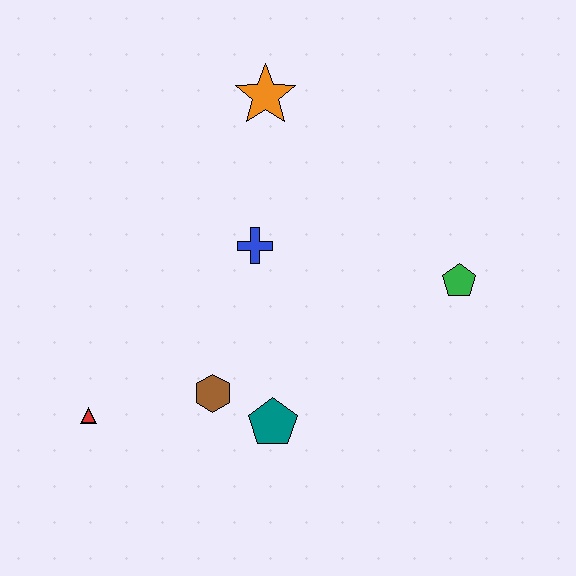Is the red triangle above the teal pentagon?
Yes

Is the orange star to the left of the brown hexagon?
No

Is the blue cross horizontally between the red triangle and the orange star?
Yes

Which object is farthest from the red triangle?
The green pentagon is farthest from the red triangle.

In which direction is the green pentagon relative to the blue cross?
The green pentagon is to the right of the blue cross.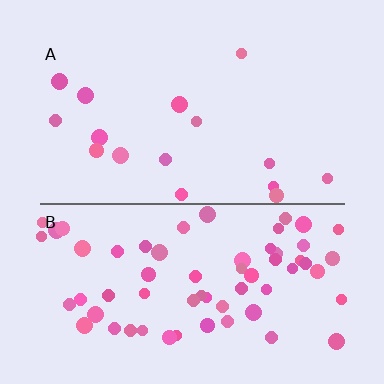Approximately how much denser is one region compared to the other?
Approximately 4.0× — region B over region A.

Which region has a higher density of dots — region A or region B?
B (the bottom).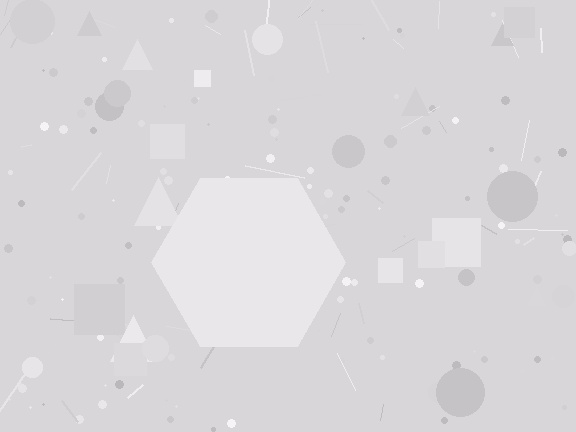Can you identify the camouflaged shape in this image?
The camouflaged shape is a hexagon.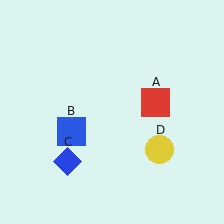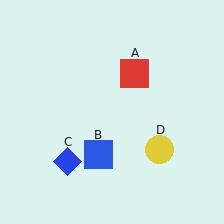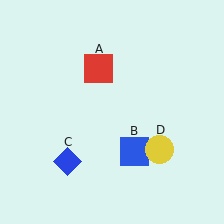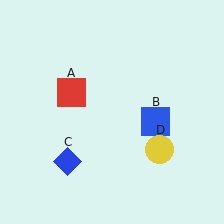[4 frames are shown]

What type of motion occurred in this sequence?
The red square (object A), blue square (object B) rotated counterclockwise around the center of the scene.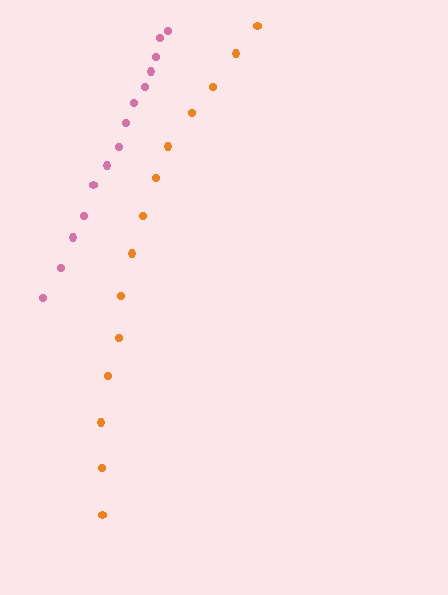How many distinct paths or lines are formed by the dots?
There are 2 distinct paths.